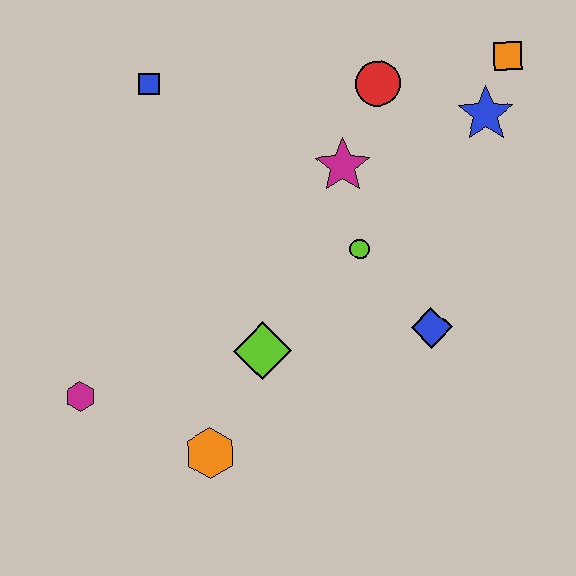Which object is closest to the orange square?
The blue star is closest to the orange square.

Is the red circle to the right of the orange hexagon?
Yes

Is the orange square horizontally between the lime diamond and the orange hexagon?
No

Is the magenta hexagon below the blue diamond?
Yes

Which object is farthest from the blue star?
The magenta hexagon is farthest from the blue star.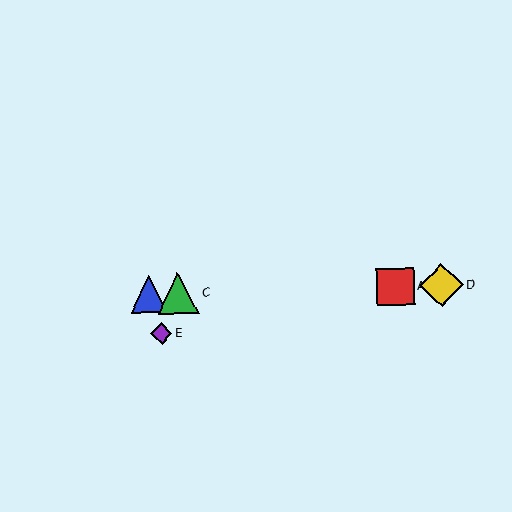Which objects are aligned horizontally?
Objects A, B, C, D are aligned horizontally.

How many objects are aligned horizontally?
4 objects (A, B, C, D) are aligned horizontally.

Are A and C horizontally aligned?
Yes, both are at y≈287.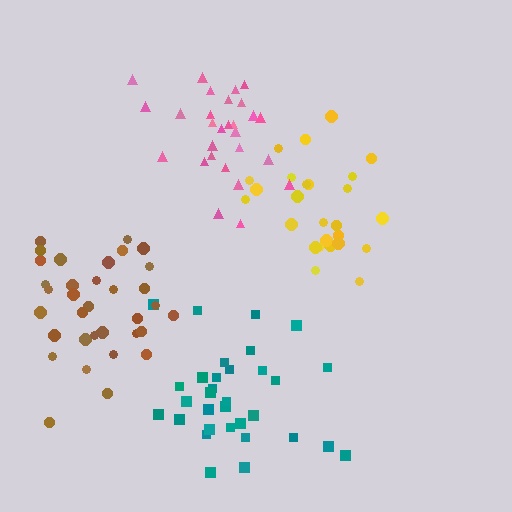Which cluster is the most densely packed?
Pink.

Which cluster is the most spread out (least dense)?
Yellow.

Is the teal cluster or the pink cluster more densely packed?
Pink.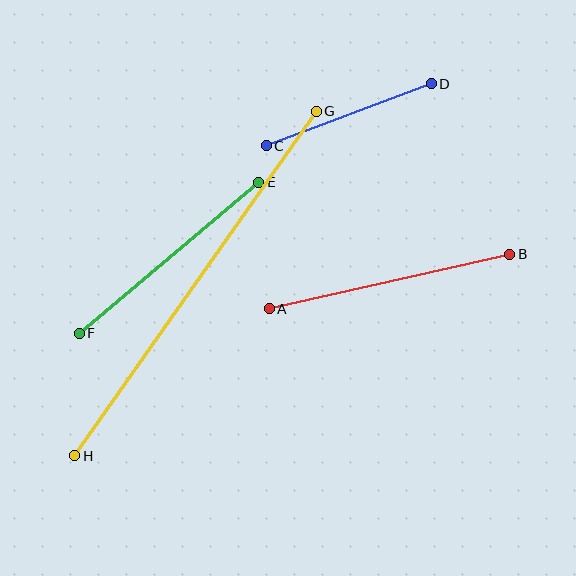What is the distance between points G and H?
The distance is approximately 421 pixels.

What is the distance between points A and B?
The distance is approximately 246 pixels.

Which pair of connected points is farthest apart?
Points G and H are farthest apart.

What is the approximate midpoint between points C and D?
The midpoint is at approximately (349, 115) pixels.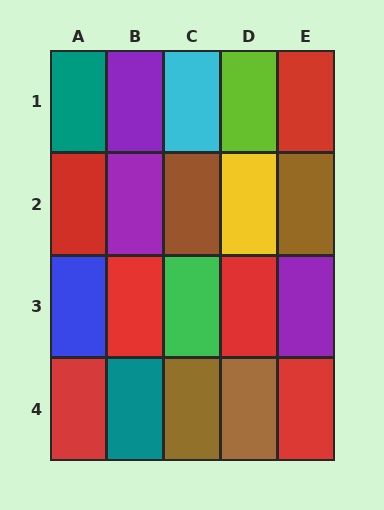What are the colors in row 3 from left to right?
Blue, red, green, red, purple.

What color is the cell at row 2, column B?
Purple.